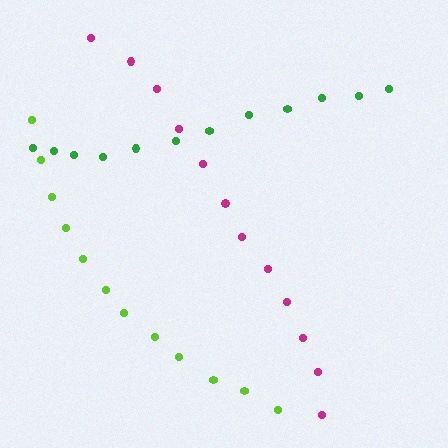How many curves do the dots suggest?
There are 3 distinct paths.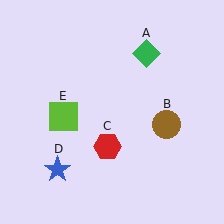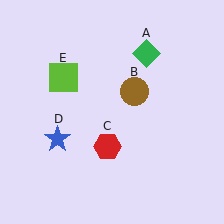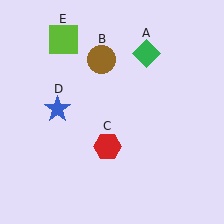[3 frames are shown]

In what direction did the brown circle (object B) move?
The brown circle (object B) moved up and to the left.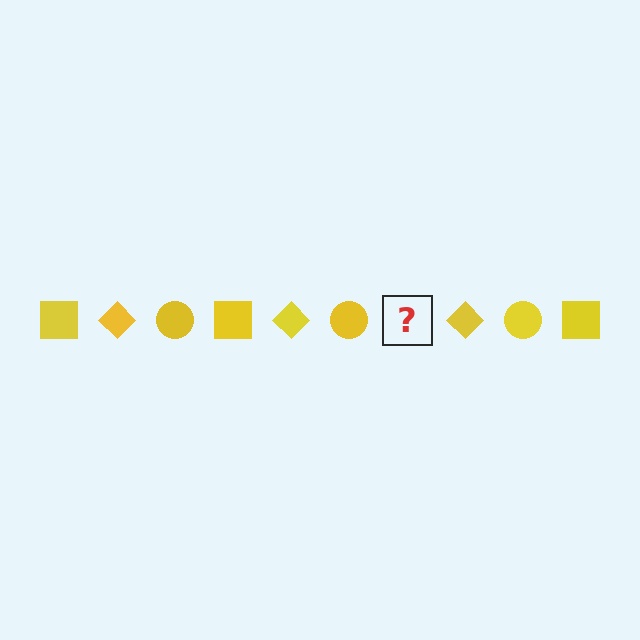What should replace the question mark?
The question mark should be replaced with a yellow square.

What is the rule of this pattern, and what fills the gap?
The rule is that the pattern cycles through square, diamond, circle shapes in yellow. The gap should be filled with a yellow square.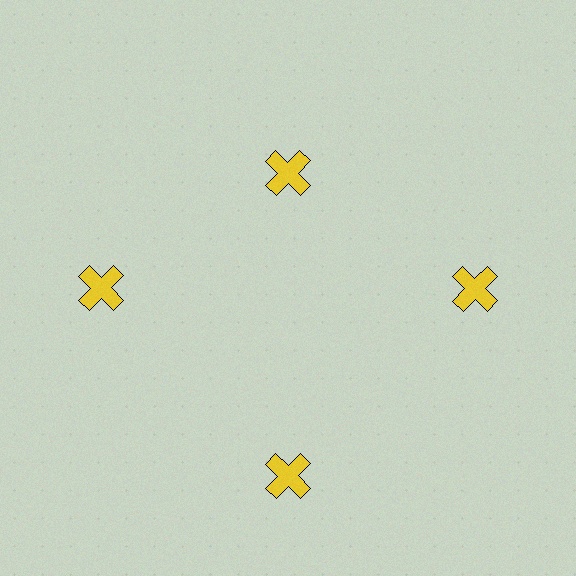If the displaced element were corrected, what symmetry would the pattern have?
It would have 4-fold rotational symmetry — the pattern would map onto itself every 90 degrees.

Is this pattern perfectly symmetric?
No. The 4 yellow crosses are arranged in a ring, but one element near the 12 o'clock position is pulled inward toward the center, breaking the 4-fold rotational symmetry.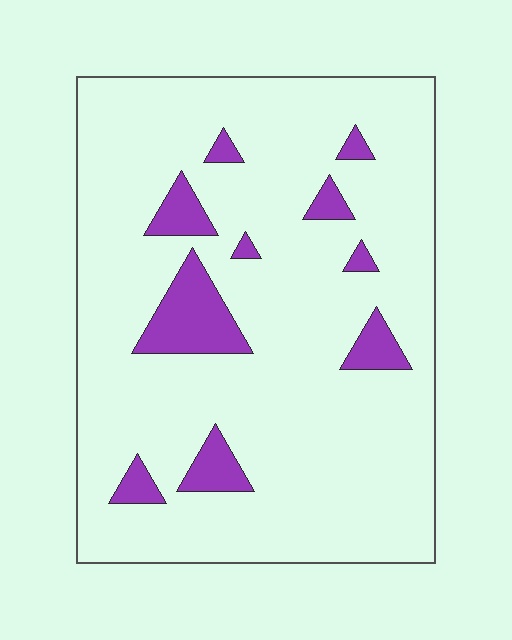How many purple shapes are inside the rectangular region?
10.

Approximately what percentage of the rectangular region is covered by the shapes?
Approximately 10%.